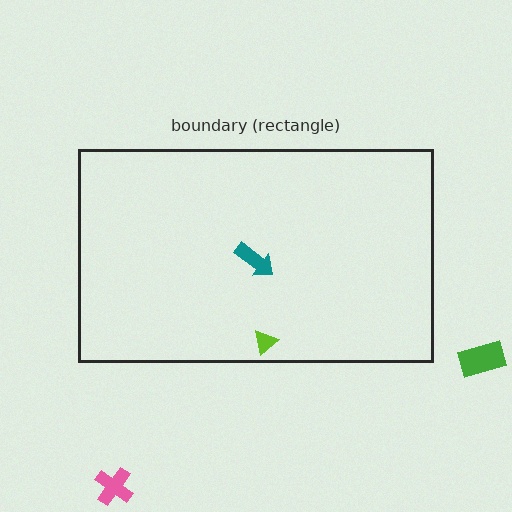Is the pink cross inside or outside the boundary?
Outside.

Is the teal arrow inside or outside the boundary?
Inside.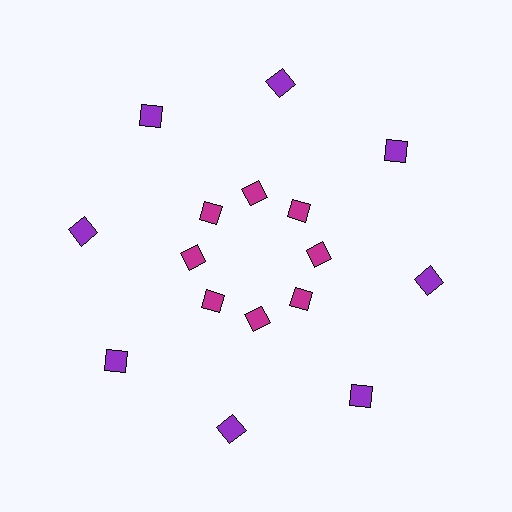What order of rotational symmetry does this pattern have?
This pattern has 8-fold rotational symmetry.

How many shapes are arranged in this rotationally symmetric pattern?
There are 16 shapes, arranged in 8 groups of 2.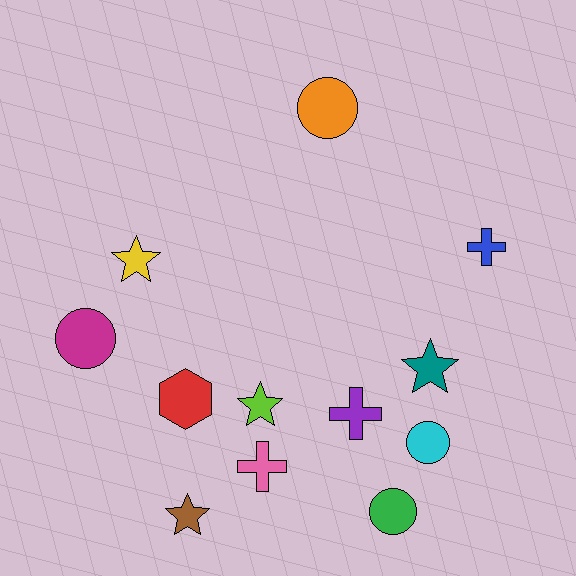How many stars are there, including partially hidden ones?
There are 4 stars.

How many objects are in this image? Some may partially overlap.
There are 12 objects.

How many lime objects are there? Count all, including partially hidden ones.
There is 1 lime object.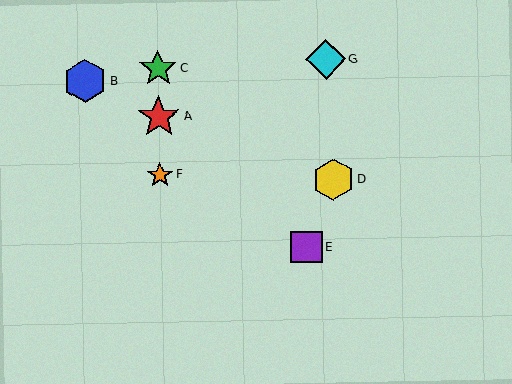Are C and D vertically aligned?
No, C is at x≈158 and D is at x≈333.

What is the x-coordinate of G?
Object G is at x≈326.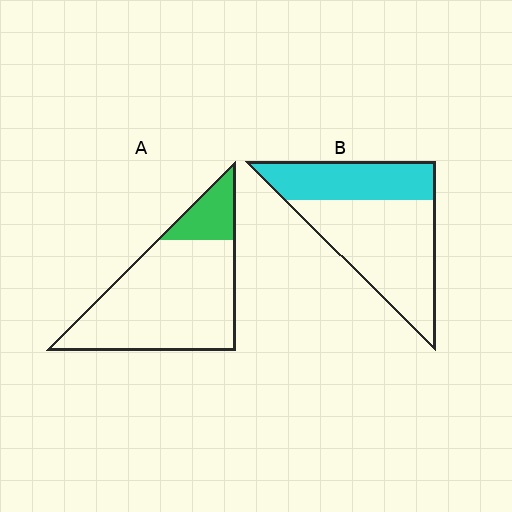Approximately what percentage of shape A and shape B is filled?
A is approximately 15% and B is approximately 35%.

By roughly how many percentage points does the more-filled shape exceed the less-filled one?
By roughly 20 percentage points (B over A).